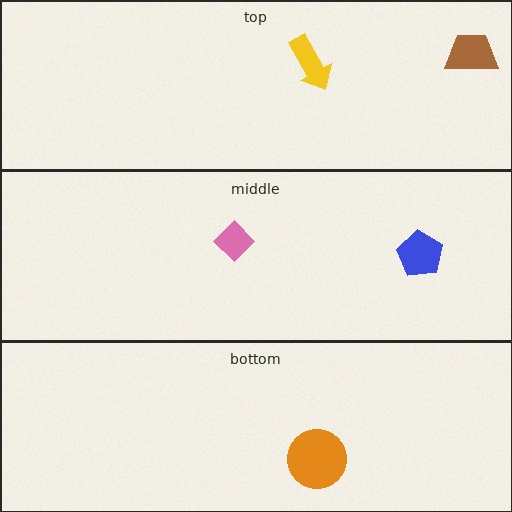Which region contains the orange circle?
The bottom region.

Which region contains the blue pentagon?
The middle region.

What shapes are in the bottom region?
The orange circle.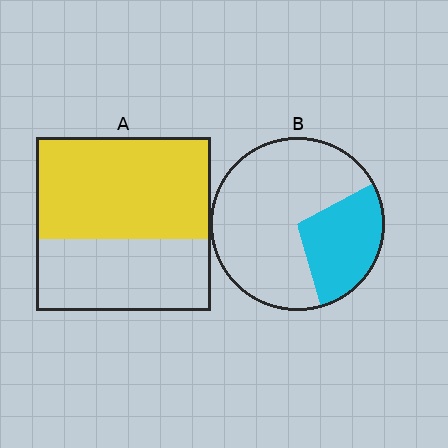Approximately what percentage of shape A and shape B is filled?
A is approximately 60% and B is approximately 30%.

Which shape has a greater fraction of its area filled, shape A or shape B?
Shape A.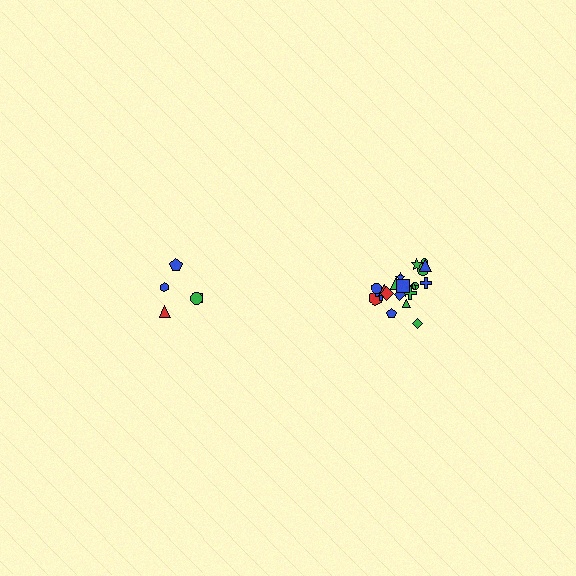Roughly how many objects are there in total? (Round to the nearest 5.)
Roughly 25 objects in total.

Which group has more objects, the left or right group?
The right group.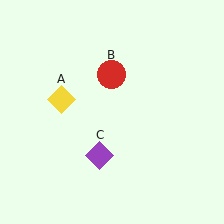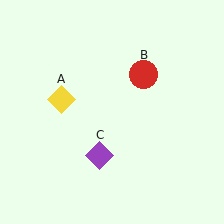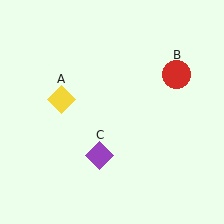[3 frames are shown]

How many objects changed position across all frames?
1 object changed position: red circle (object B).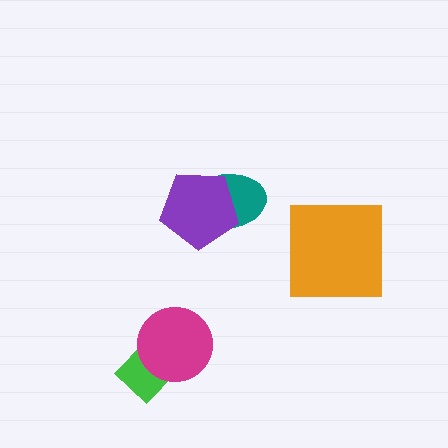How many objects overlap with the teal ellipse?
1 object overlaps with the teal ellipse.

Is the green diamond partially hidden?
Yes, it is partially covered by another shape.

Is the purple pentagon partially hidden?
No, no other shape covers it.